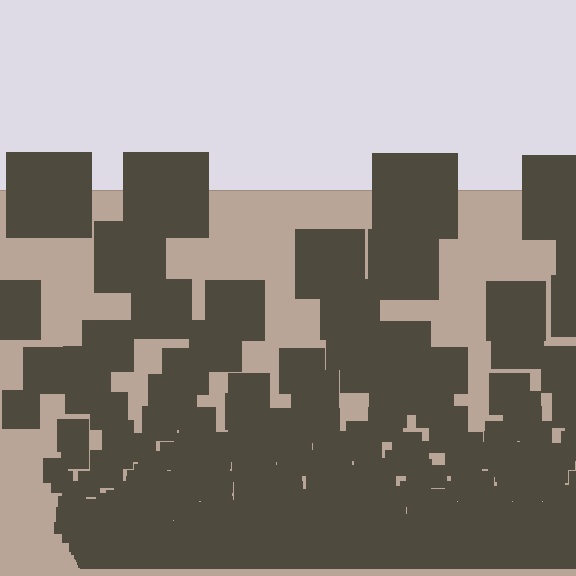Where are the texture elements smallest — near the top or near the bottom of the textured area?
Near the bottom.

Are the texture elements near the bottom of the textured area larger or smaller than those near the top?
Smaller. The gradient is inverted — elements near the bottom are smaller and denser.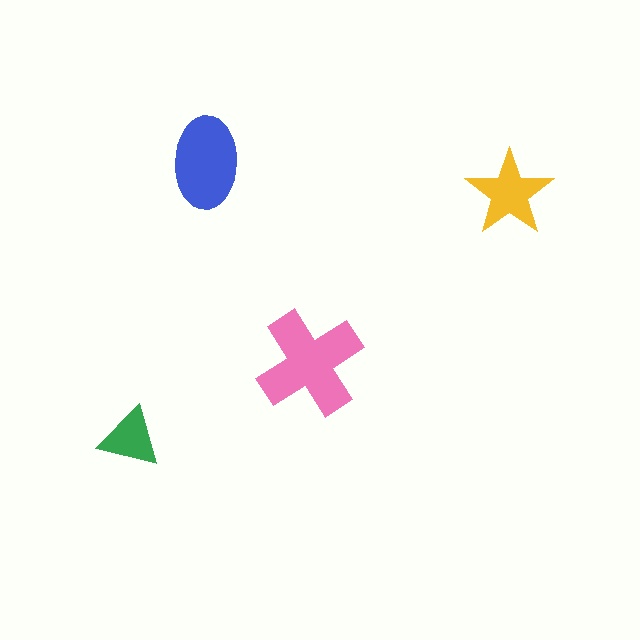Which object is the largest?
The pink cross.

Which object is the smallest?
The green triangle.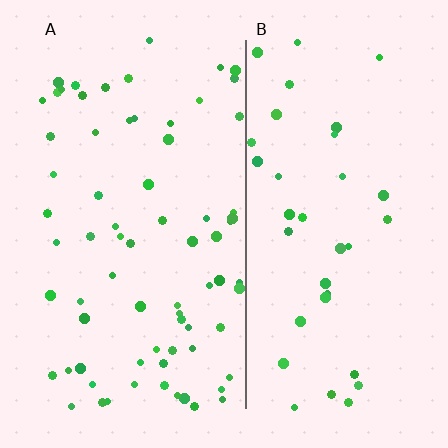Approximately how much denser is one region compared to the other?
Approximately 2.0× — region A over region B.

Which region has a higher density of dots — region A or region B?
A (the left).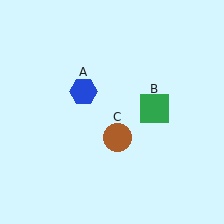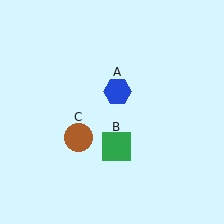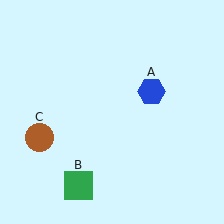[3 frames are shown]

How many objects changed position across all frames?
3 objects changed position: blue hexagon (object A), green square (object B), brown circle (object C).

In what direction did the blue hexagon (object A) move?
The blue hexagon (object A) moved right.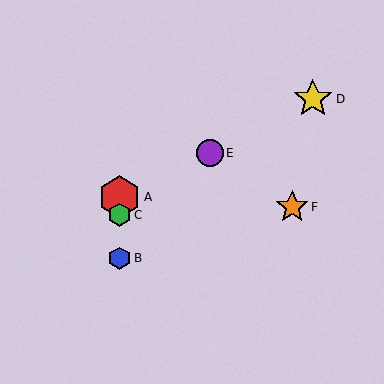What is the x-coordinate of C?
Object C is at x≈120.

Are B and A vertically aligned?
Yes, both are at x≈120.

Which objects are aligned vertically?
Objects A, B, C are aligned vertically.